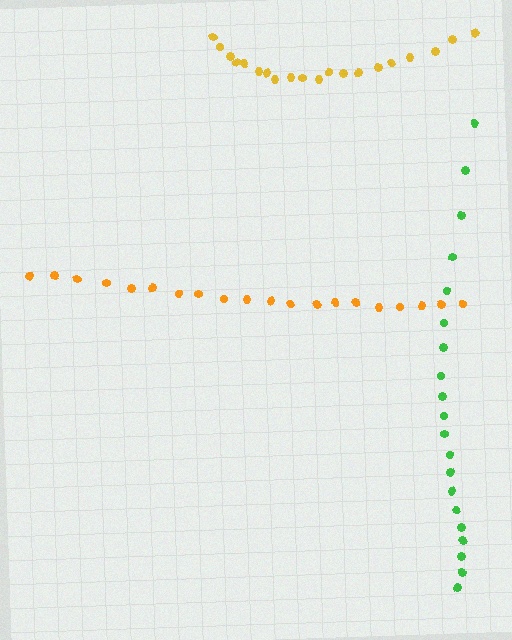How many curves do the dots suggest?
There are 3 distinct paths.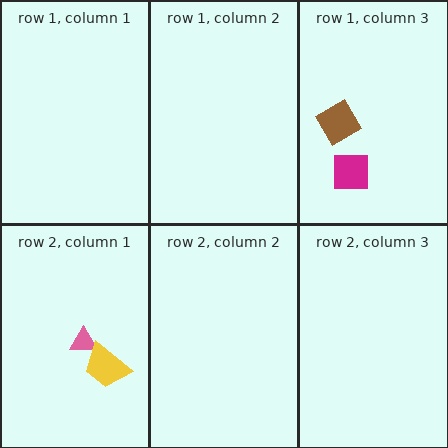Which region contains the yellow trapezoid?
The row 2, column 1 region.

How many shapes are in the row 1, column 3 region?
2.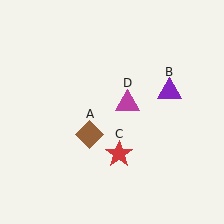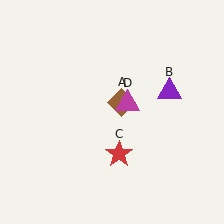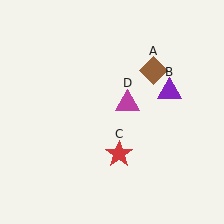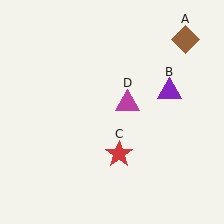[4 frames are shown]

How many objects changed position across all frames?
1 object changed position: brown diamond (object A).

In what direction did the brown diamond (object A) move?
The brown diamond (object A) moved up and to the right.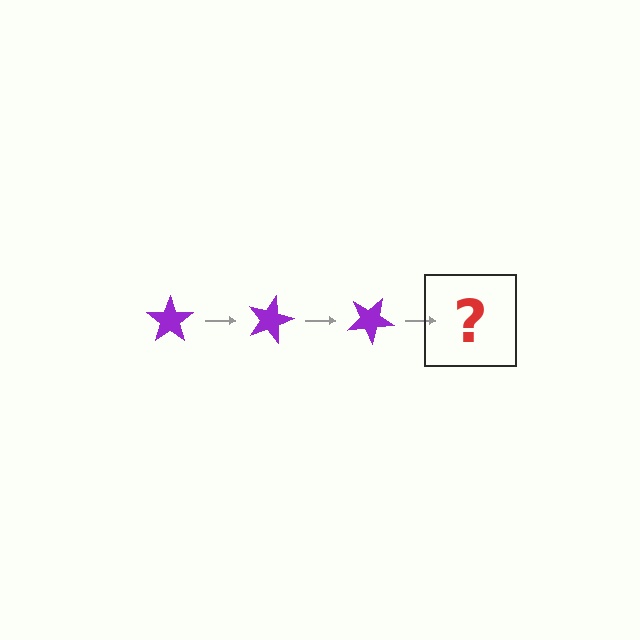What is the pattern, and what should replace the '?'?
The pattern is that the star rotates 15 degrees each step. The '?' should be a purple star rotated 45 degrees.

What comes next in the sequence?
The next element should be a purple star rotated 45 degrees.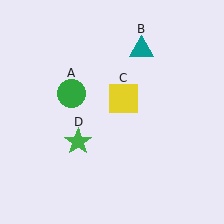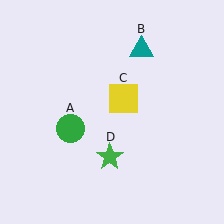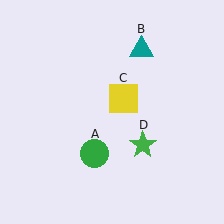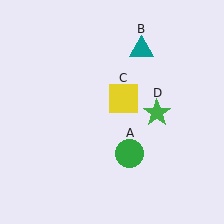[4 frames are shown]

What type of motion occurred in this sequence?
The green circle (object A), green star (object D) rotated counterclockwise around the center of the scene.